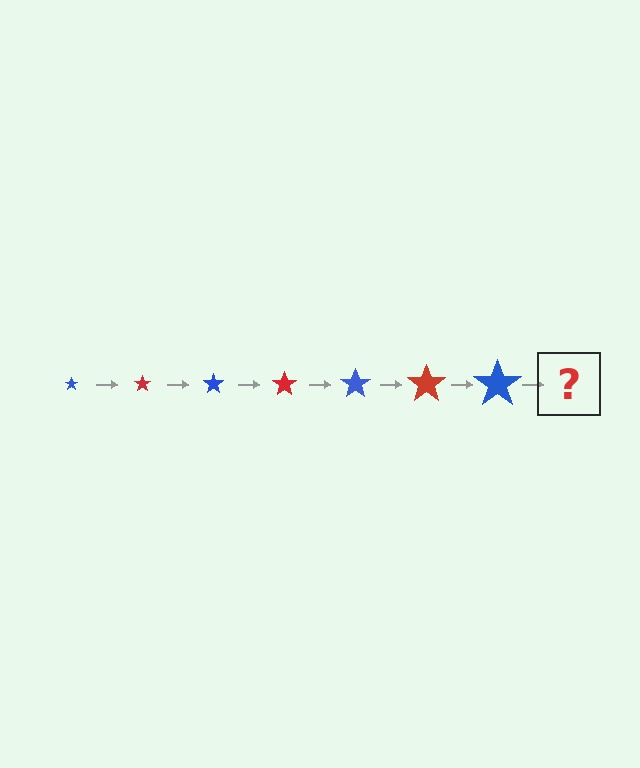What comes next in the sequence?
The next element should be a red star, larger than the previous one.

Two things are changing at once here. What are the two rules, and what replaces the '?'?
The two rules are that the star grows larger each step and the color cycles through blue and red. The '?' should be a red star, larger than the previous one.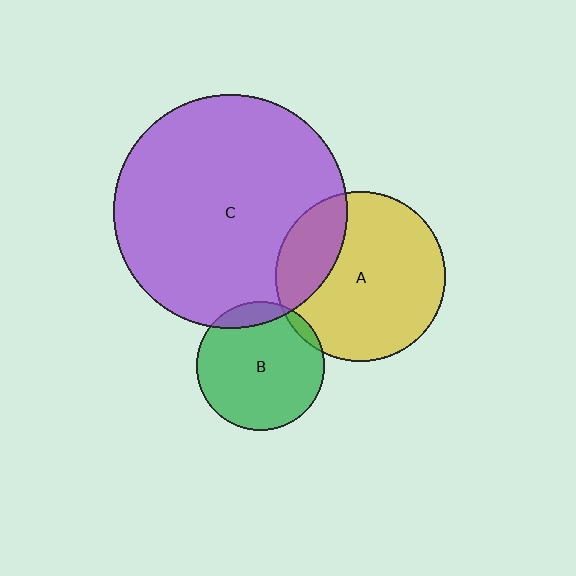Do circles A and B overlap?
Yes.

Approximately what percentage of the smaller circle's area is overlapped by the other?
Approximately 5%.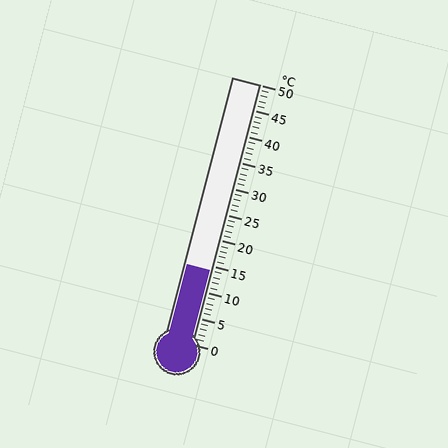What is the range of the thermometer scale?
The thermometer scale ranges from 0°C to 50°C.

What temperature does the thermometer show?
The thermometer shows approximately 14°C.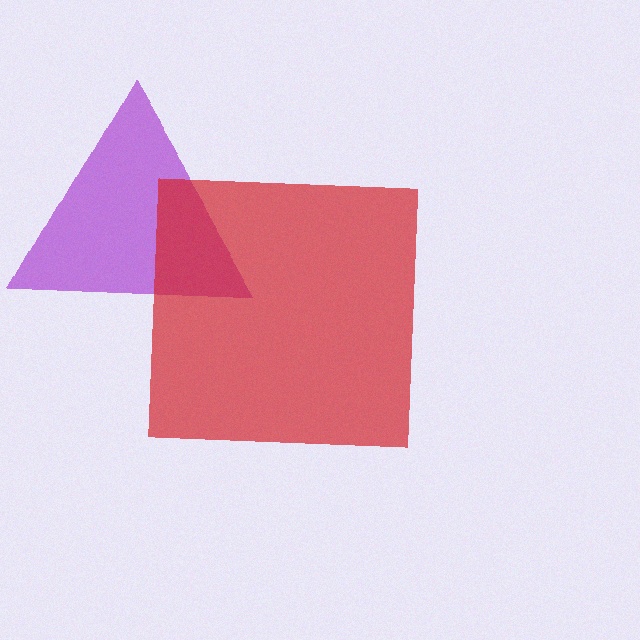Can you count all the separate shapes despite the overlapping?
Yes, there are 2 separate shapes.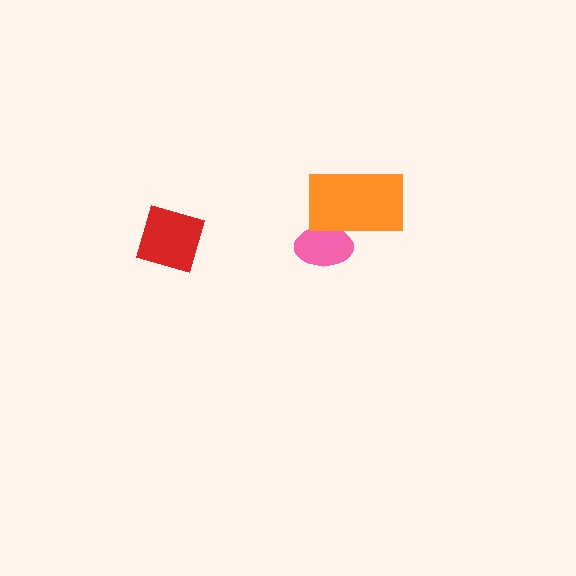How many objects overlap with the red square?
0 objects overlap with the red square.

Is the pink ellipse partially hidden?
Yes, it is partially covered by another shape.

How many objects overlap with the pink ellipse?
1 object overlaps with the pink ellipse.